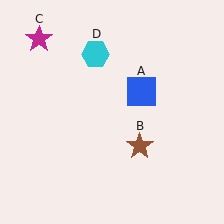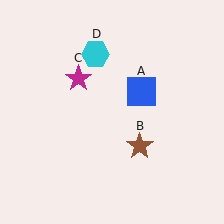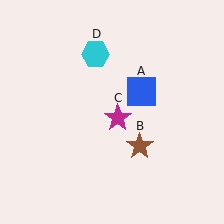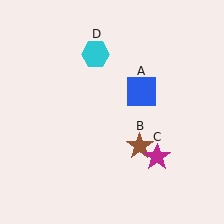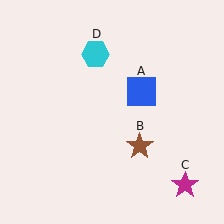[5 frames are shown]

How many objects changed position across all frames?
1 object changed position: magenta star (object C).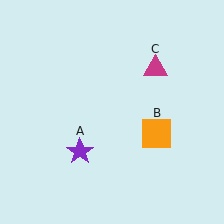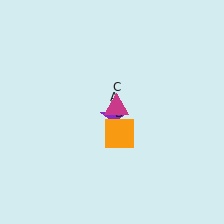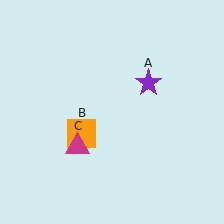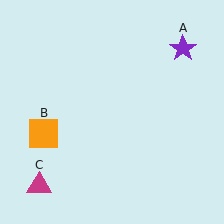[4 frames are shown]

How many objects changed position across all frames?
3 objects changed position: purple star (object A), orange square (object B), magenta triangle (object C).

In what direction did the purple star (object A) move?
The purple star (object A) moved up and to the right.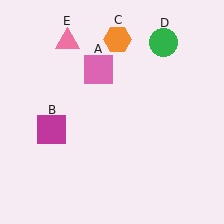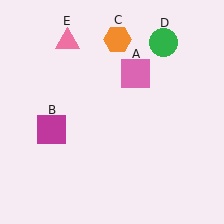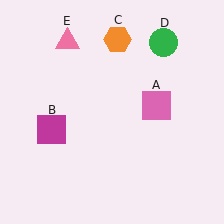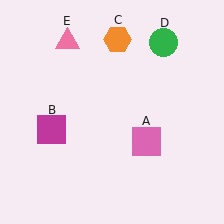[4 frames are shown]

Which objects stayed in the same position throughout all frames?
Magenta square (object B) and orange hexagon (object C) and green circle (object D) and pink triangle (object E) remained stationary.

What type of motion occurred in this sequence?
The pink square (object A) rotated clockwise around the center of the scene.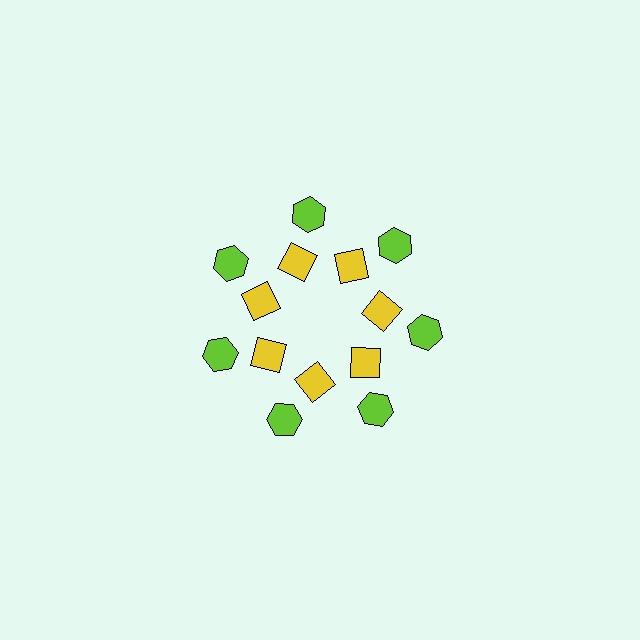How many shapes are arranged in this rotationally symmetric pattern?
There are 14 shapes, arranged in 7 groups of 2.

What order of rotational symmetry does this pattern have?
This pattern has 7-fold rotational symmetry.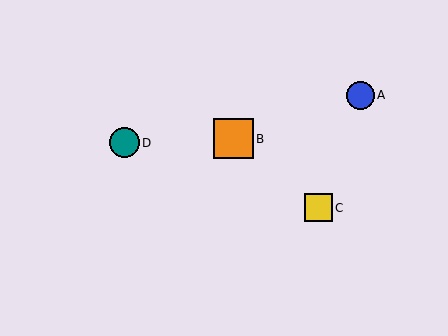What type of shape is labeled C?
Shape C is a yellow square.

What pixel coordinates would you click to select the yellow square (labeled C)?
Click at (319, 208) to select the yellow square C.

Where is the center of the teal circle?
The center of the teal circle is at (124, 143).